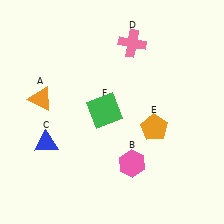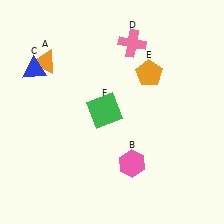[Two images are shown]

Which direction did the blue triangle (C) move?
The blue triangle (C) moved up.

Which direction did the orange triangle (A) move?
The orange triangle (A) moved up.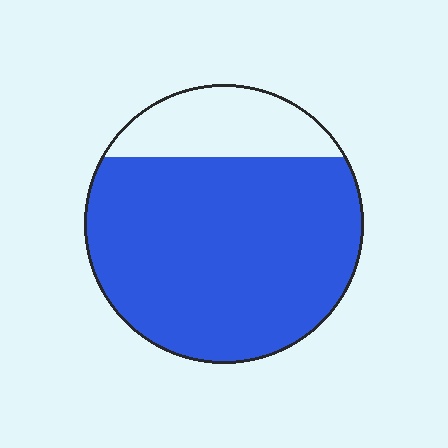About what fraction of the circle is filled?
About four fifths (4/5).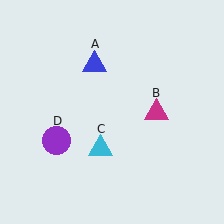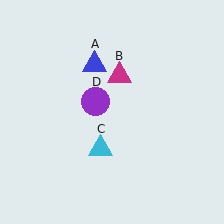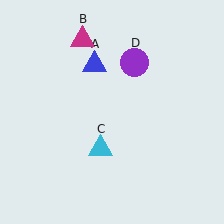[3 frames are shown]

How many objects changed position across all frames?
2 objects changed position: magenta triangle (object B), purple circle (object D).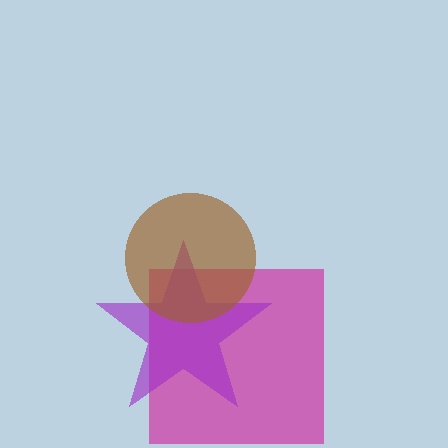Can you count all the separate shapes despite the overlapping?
Yes, there are 3 separate shapes.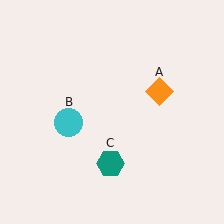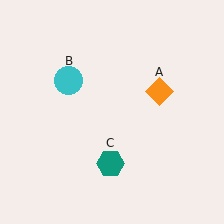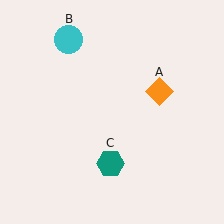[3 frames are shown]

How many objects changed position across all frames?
1 object changed position: cyan circle (object B).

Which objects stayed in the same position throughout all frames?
Orange diamond (object A) and teal hexagon (object C) remained stationary.